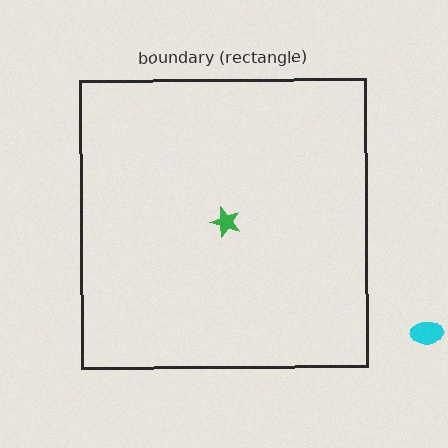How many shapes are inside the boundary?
1 inside, 1 outside.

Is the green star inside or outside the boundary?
Inside.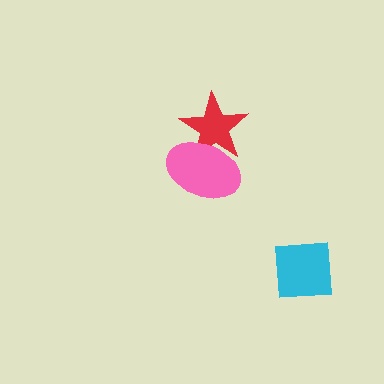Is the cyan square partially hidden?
No, no other shape covers it.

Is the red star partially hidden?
Yes, it is partially covered by another shape.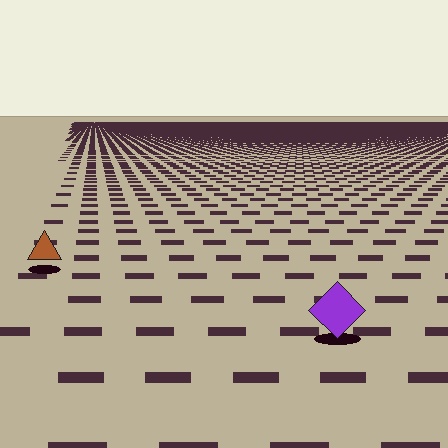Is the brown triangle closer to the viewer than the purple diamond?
No. The purple diamond is closer — you can tell from the texture gradient: the ground texture is coarser near it.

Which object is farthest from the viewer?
The brown triangle is farthest from the viewer. It appears smaller and the ground texture around it is denser.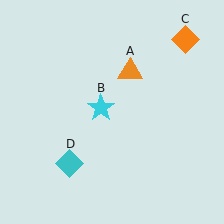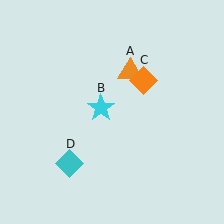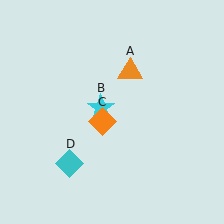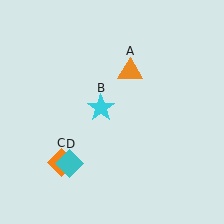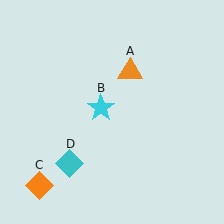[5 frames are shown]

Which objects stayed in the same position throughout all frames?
Orange triangle (object A) and cyan star (object B) and cyan diamond (object D) remained stationary.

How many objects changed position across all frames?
1 object changed position: orange diamond (object C).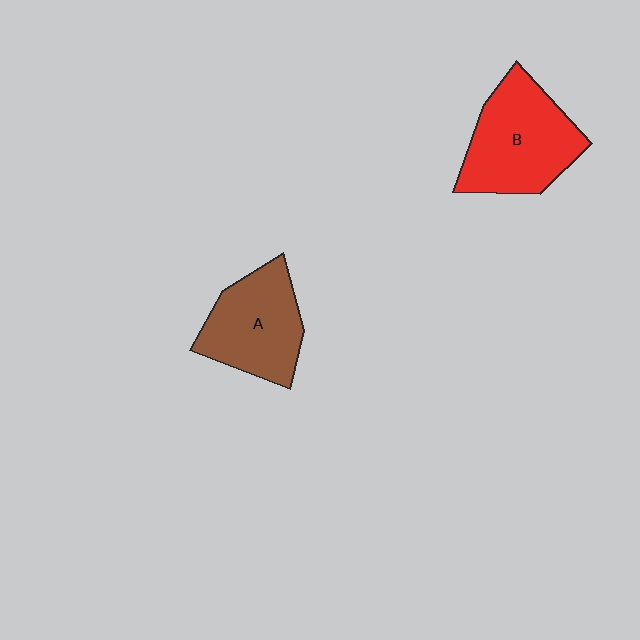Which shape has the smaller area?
Shape A (brown).